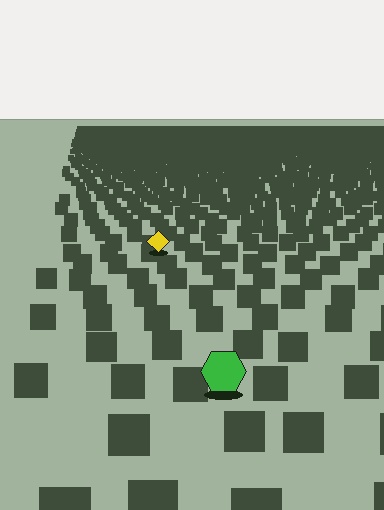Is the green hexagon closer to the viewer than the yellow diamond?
Yes. The green hexagon is closer — you can tell from the texture gradient: the ground texture is coarser near it.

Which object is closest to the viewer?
The green hexagon is closest. The texture marks near it are larger and more spread out.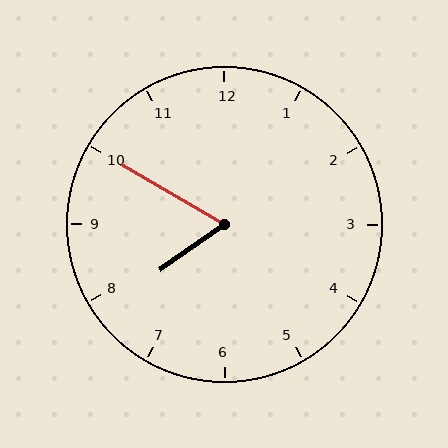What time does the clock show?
7:50.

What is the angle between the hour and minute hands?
Approximately 65 degrees.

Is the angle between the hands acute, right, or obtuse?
It is acute.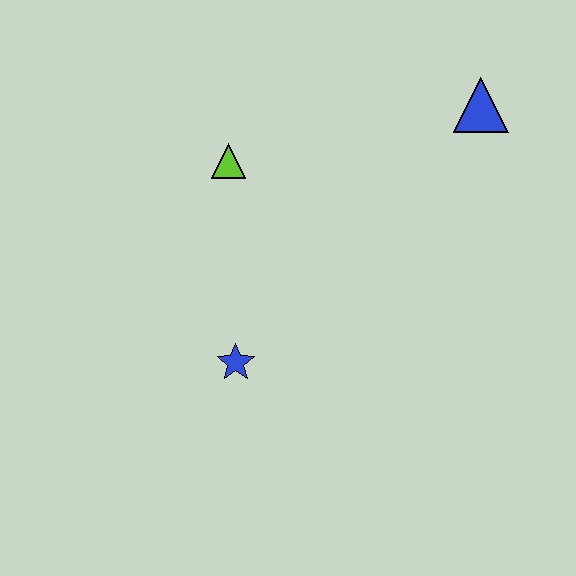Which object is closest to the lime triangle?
The blue star is closest to the lime triangle.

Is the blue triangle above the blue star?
Yes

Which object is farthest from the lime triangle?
The blue triangle is farthest from the lime triangle.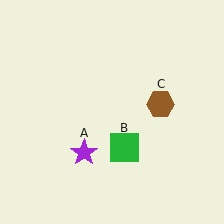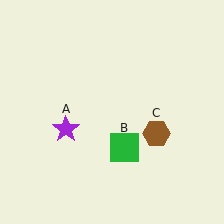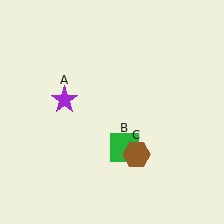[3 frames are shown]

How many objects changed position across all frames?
2 objects changed position: purple star (object A), brown hexagon (object C).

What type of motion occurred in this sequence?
The purple star (object A), brown hexagon (object C) rotated clockwise around the center of the scene.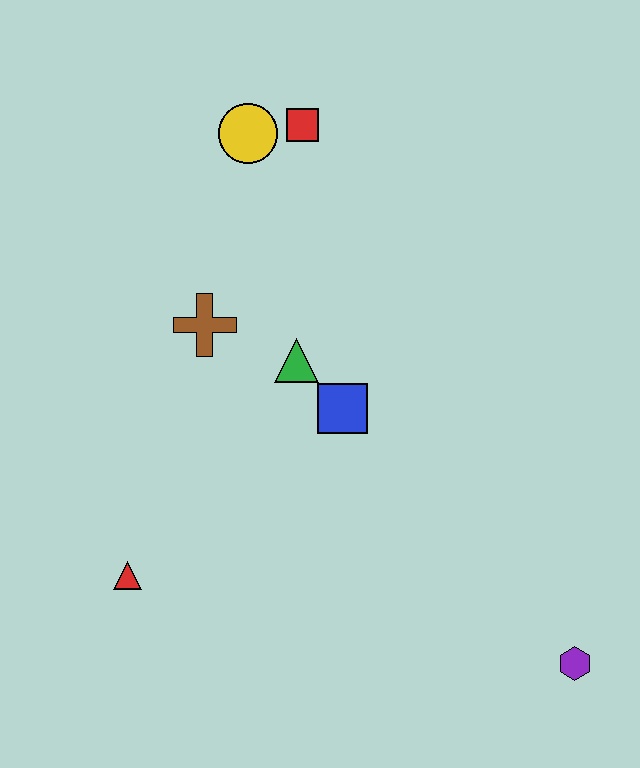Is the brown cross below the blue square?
No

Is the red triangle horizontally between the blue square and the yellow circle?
No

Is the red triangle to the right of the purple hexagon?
No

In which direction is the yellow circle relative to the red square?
The yellow circle is to the left of the red square.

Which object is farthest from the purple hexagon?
The yellow circle is farthest from the purple hexagon.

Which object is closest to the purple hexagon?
The blue square is closest to the purple hexagon.